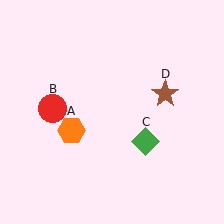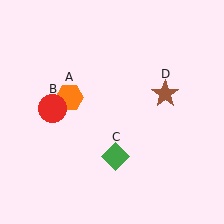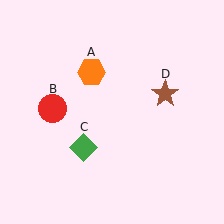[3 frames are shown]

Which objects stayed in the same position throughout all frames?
Red circle (object B) and brown star (object D) remained stationary.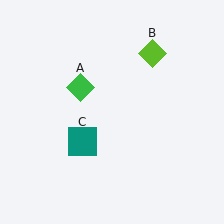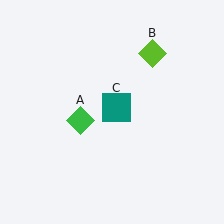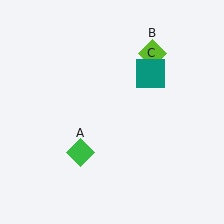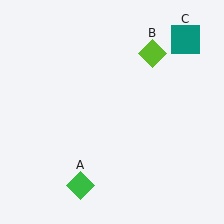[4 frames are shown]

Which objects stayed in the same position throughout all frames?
Lime diamond (object B) remained stationary.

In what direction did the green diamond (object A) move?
The green diamond (object A) moved down.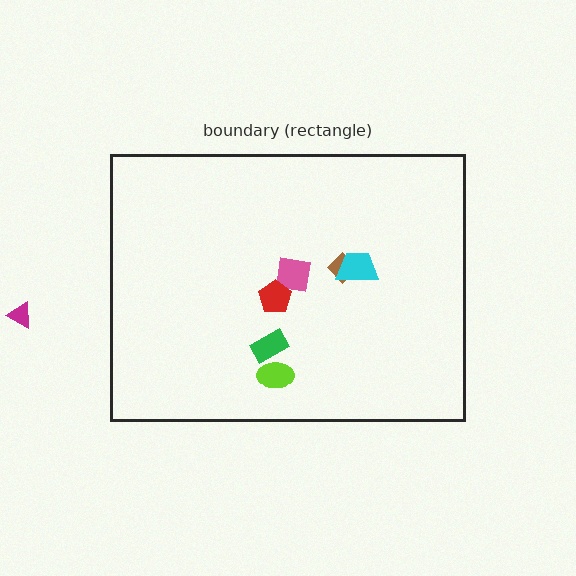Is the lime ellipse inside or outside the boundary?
Inside.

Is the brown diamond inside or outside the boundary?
Inside.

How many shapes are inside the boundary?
6 inside, 1 outside.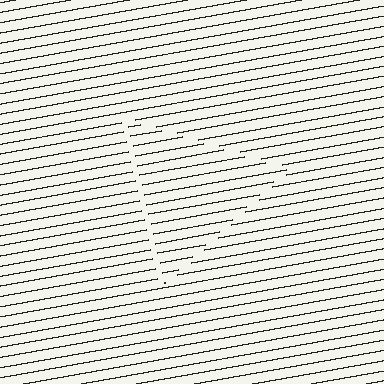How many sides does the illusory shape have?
3 sides — the line-ends trace a triangle.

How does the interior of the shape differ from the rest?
The interior of the shape contains the same grating, shifted by half a period — the contour is defined by the phase discontinuity where line-ends from the inner and outer gratings abut.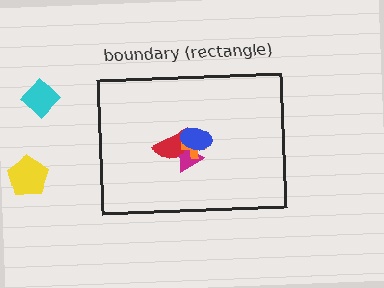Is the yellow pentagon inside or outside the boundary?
Outside.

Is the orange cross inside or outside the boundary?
Inside.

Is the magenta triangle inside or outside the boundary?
Inside.